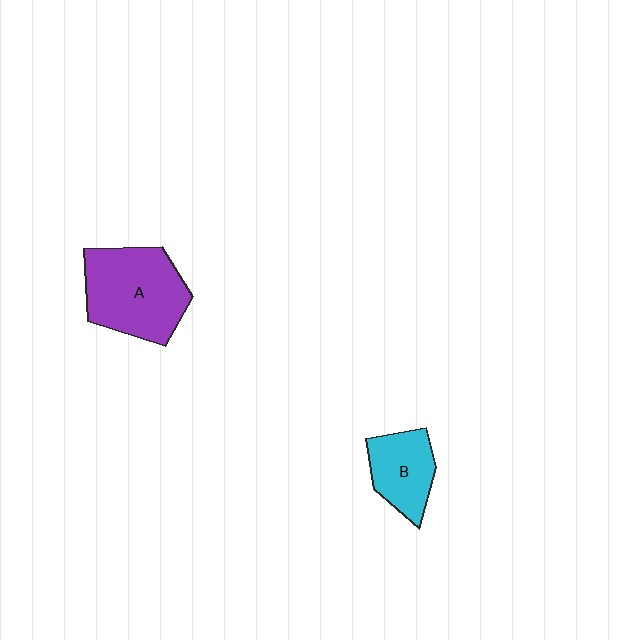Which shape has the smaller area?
Shape B (cyan).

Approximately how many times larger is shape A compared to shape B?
Approximately 1.7 times.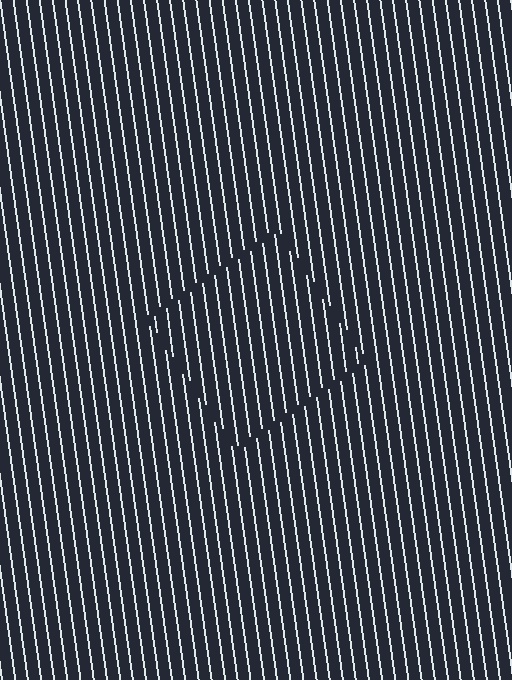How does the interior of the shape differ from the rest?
The interior of the shape contains the same grating, shifted by half a period — the contour is defined by the phase discontinuity where line-ends from the inner and outer gratings abut.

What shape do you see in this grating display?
An illusory square. The interior of the shape contains the same grating, shifted by half a period — the contour is defined by the phase discontinuity where line-ends from the inner and outer gratings abut.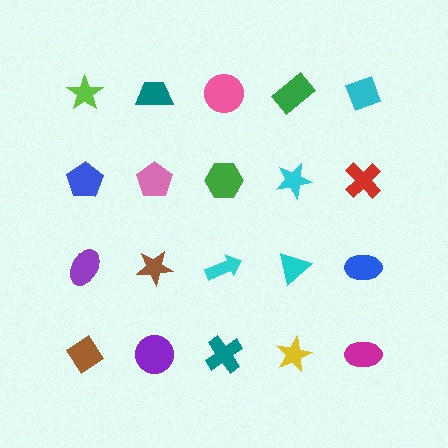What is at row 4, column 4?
A yellow star.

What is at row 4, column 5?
A magenta ellipse.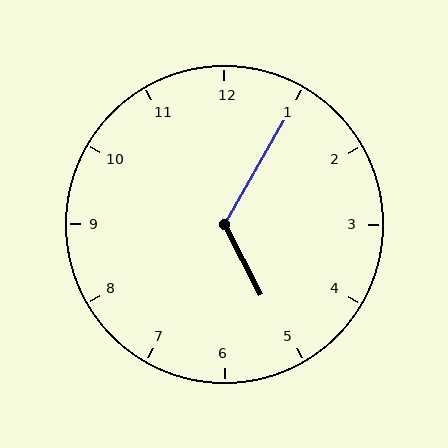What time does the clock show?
5:05.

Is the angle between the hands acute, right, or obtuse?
It is obtuse.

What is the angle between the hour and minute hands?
Approximately 122 degrees.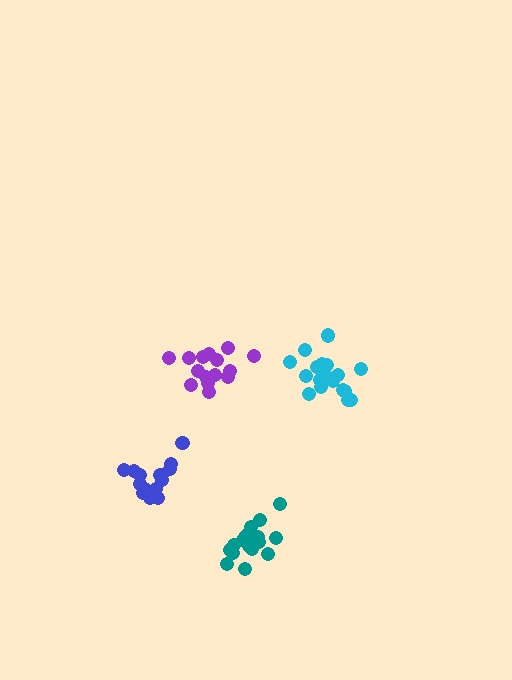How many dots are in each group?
Group 1: 15 dots, Group 2: 19 dots, Group 3: 18 dots, Group 4: 17 dots (69 total).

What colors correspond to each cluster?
The clusters are colored: purple, cyan, teal, blue.